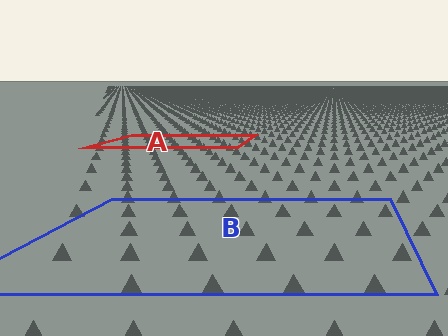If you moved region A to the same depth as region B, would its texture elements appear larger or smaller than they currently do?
They would appear larger. At a closer depth, the same texture elements are projected at a bigger on-screen size.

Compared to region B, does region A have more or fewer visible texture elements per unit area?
Region A has more texture elements per unit area — they are packed more densely because it is farther away.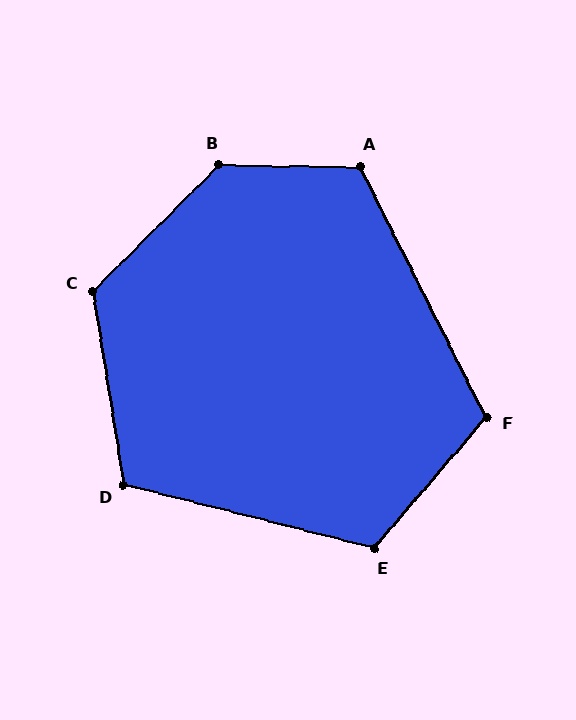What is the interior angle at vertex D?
Approximately 113 degrees (obtuse).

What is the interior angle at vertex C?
Approximately 126 degrees (obtuse).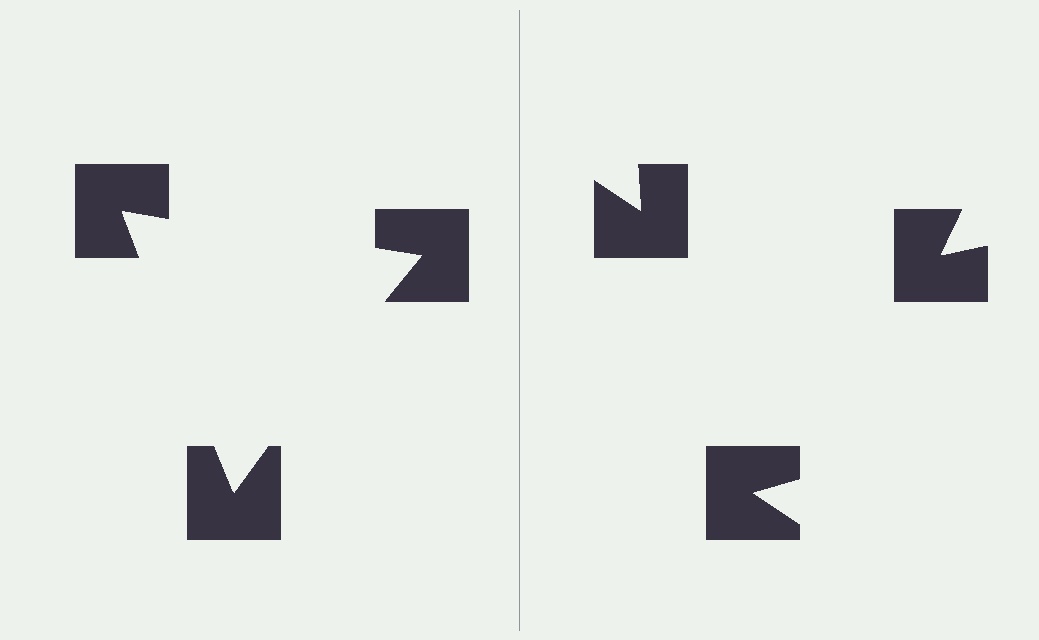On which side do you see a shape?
An illusory triangle appears on the left side. On the right side the wedge cuts are rotated, so no coherent shape forms.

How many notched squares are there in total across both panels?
6 — 3 on each side.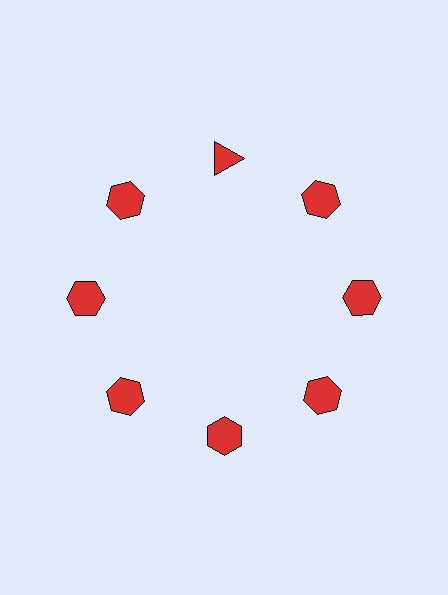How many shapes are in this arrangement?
There are 8 shapes arranged in a ring pattern.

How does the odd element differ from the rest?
It has a different shape: triangle instead of hexagon.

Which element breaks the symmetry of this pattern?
The red triangle at roughly the 12 o'clock position breaks the symmetry. All other shapes are red hexagons.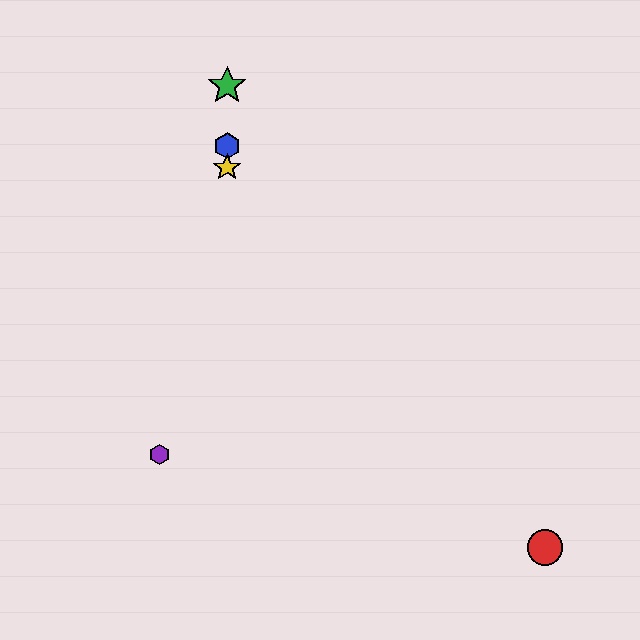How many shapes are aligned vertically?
3 shapes (the blue hexagon, the green star, the yellow star) are aligned vertically.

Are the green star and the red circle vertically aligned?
No, the green star is at x≈227 and the red circle is at x≈545.